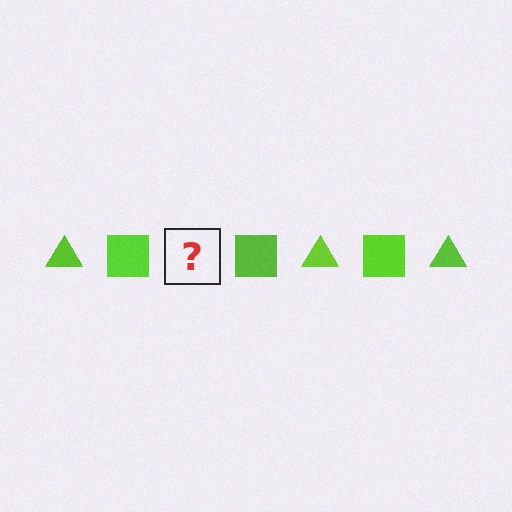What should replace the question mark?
The question mark should be replaced with a lime triangle.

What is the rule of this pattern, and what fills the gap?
The rule is that the pattern cycles through triangle, square shapes in lime. The gap should be filled with a lime triangle.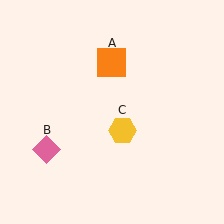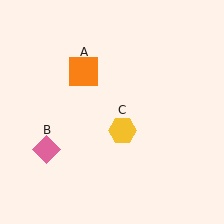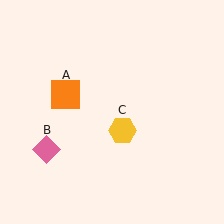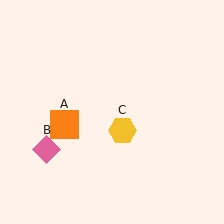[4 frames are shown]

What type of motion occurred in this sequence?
The orange square (object A) rotated counterclockwise around the center of the scene.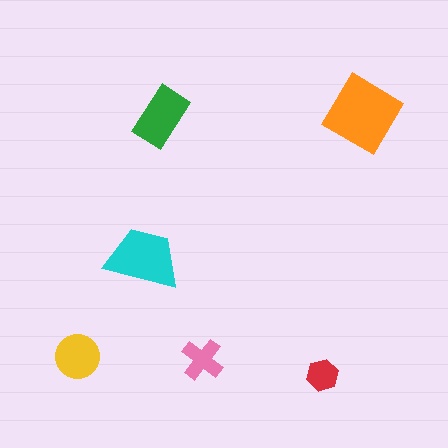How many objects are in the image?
There are 6 objects in the image.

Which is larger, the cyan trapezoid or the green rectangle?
The cyan trapezoid.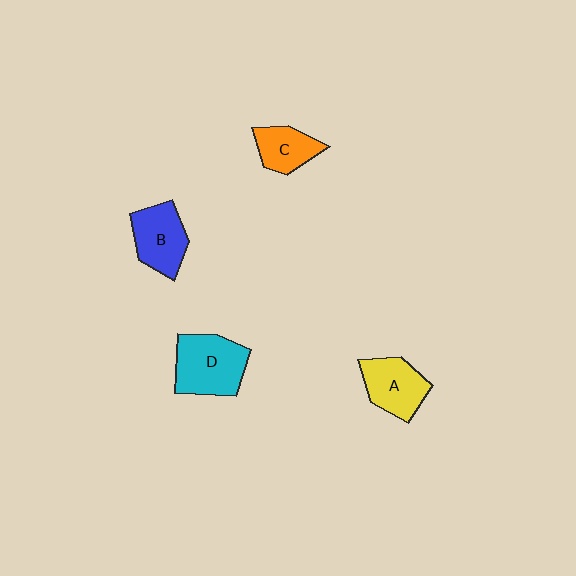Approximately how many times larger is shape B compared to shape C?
Approximately 1.3 times.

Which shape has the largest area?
Shape D (cyan).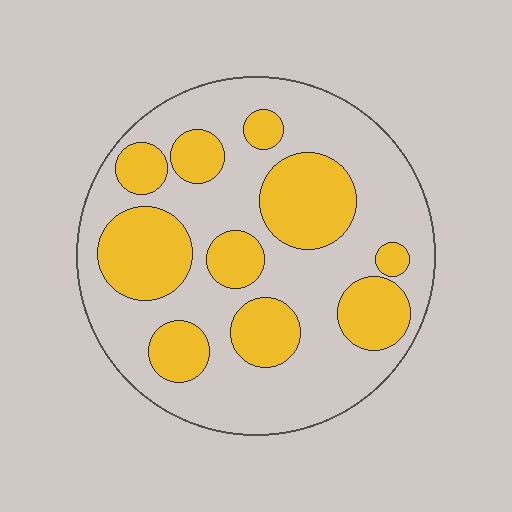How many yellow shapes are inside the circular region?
10.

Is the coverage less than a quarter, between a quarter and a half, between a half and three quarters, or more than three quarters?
Between a quarter and a half.